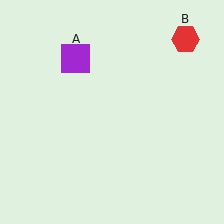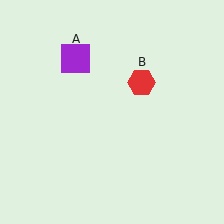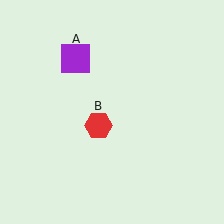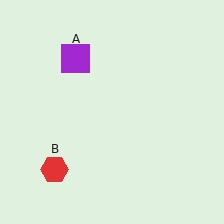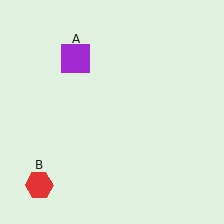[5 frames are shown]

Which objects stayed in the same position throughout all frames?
Purple square (object A) remained stationary.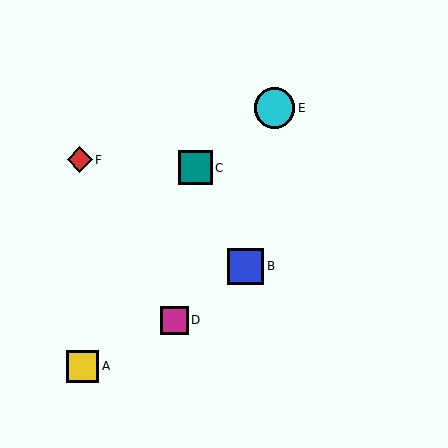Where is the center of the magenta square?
The center of the magenta square is at (174, 320).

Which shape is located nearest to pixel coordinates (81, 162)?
The red diamond (labeled F) at (80, 160) is nearest to that location.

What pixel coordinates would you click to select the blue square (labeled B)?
Click at (246, 266) to select the blue square B.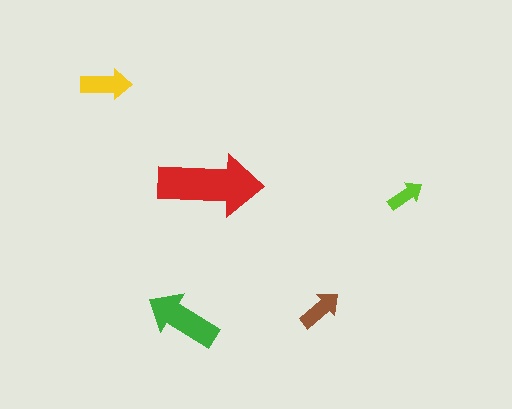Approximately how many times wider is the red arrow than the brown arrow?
About 2.5 times wider.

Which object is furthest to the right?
The lime arrow is rightmost.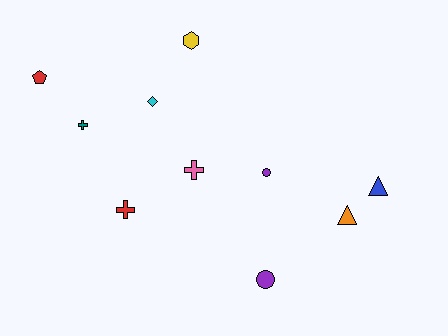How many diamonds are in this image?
There is 1 diamond.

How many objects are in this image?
There are 10 objects.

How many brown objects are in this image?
There are no brown objects.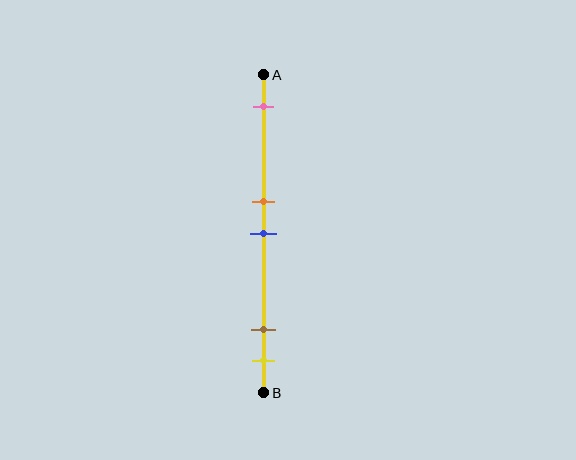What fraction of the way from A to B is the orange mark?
The orange mark is approximately 40% (0.4) of the way from A to B.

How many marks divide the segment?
There are 5 marks dividing the segment.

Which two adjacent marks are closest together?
The orange and blue marks are the closest adjacent pair.